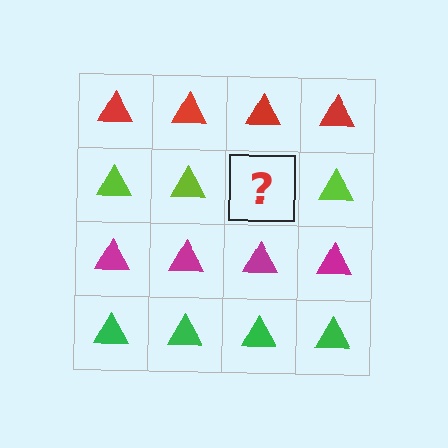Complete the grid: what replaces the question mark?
The question mark should be replaced with a lime triangle.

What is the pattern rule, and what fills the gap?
The rule is that each row has a consistent color. The gap should be filled with a lime triangle.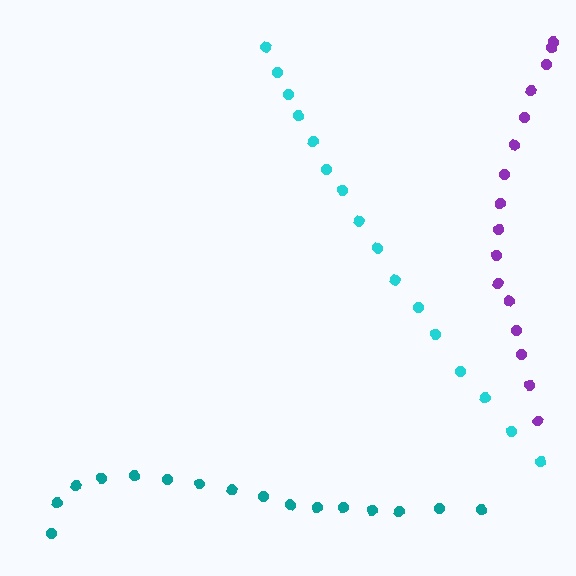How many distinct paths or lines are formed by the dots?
There are 3 distinct paths.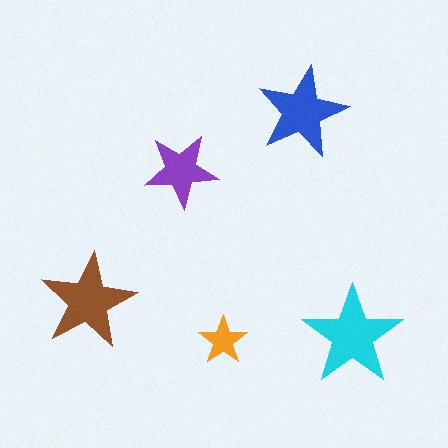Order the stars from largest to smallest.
the cyan one, the brown one, the blue one, the purple one, the orange one.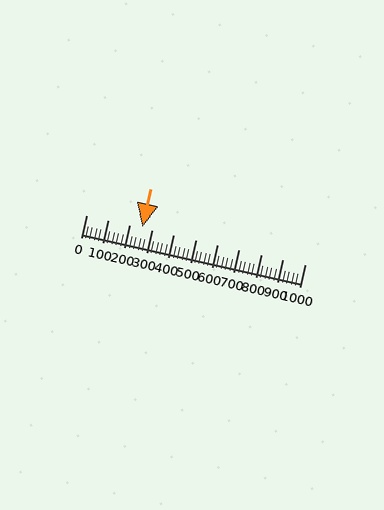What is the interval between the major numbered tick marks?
The major tick marks are spaced 100 units apart.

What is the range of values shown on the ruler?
The ruler shows values from 0 to 1000.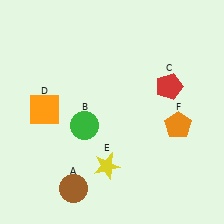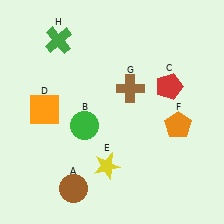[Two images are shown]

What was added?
A brown cross (G), a green cross (H) were added in Image 2.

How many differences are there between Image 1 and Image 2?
There are 2 differences between the two images.